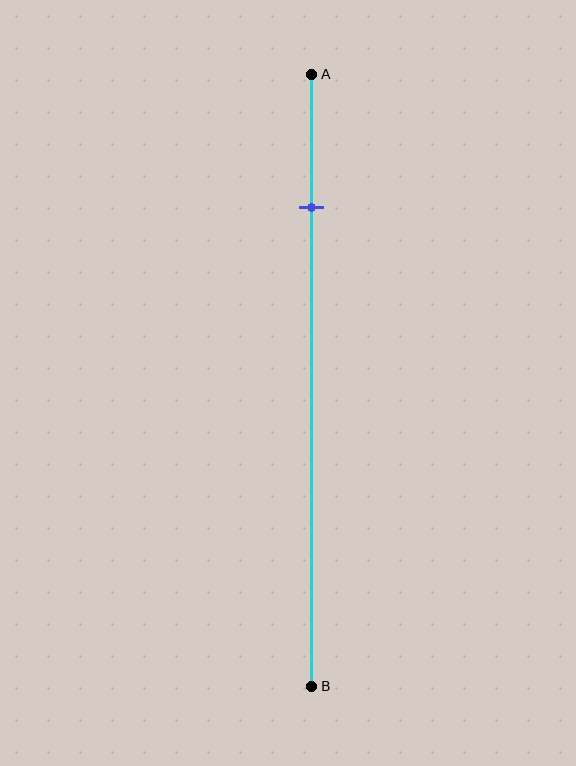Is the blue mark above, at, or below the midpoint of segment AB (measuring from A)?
The blue mark is above the midpoint of segment AB.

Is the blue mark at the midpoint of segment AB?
No, the mark is at about 20% from A, not at the 50% midpoint.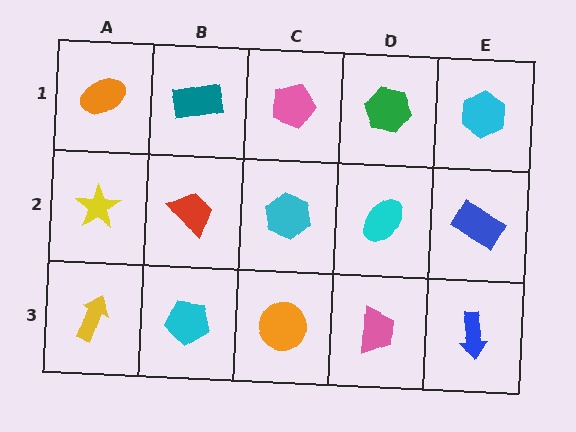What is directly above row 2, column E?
A cyan hexagon.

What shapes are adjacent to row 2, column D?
A green hexagon (row 1, column D), a pink trapezoid (row 3, column D), a cyan hexagon (row 2, column C), a blue rectangle (row 2, column E).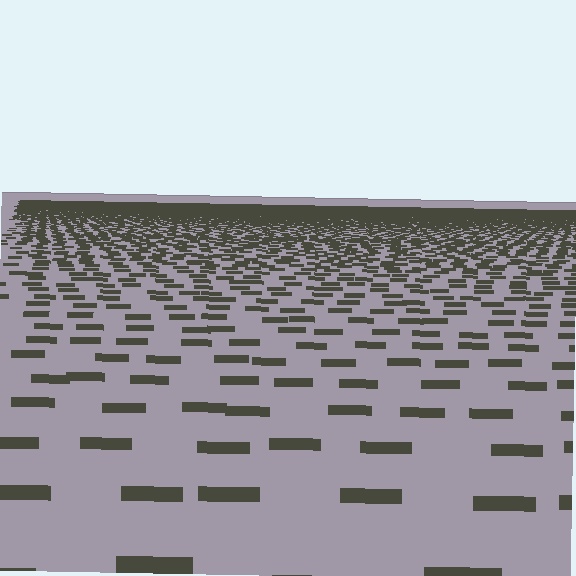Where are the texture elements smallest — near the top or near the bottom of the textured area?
Near the top.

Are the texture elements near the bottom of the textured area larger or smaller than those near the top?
Larger. Near the bottom, elements are closer to the viewer and appear at a bigger on-screen size.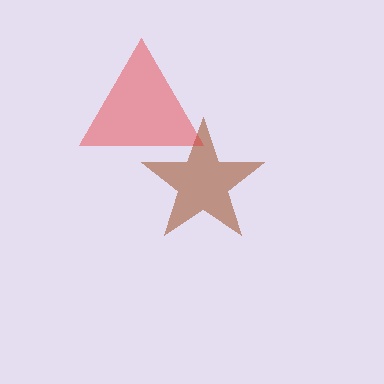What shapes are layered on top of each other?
The layered shapes are: a brown star, a red triangle.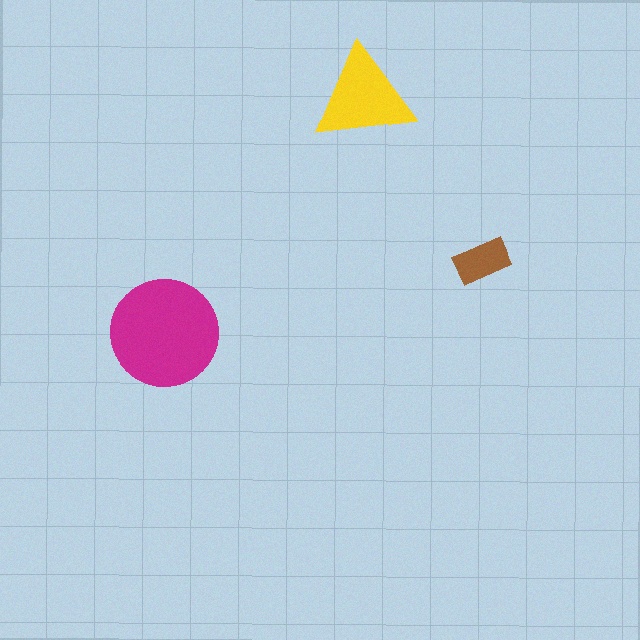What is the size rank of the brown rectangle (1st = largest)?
3rd.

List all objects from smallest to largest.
The brown rectangle, the yellow triangle, the magenta circle.